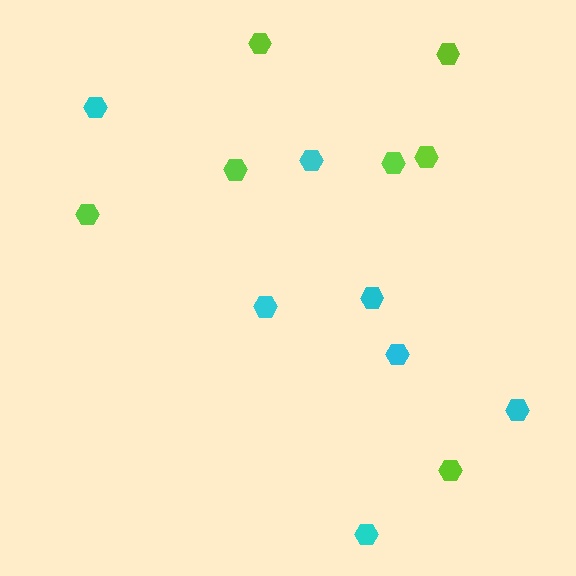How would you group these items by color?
There are 2 groups: one group of cyan hexagons (7) and one group of lime hexagons (7).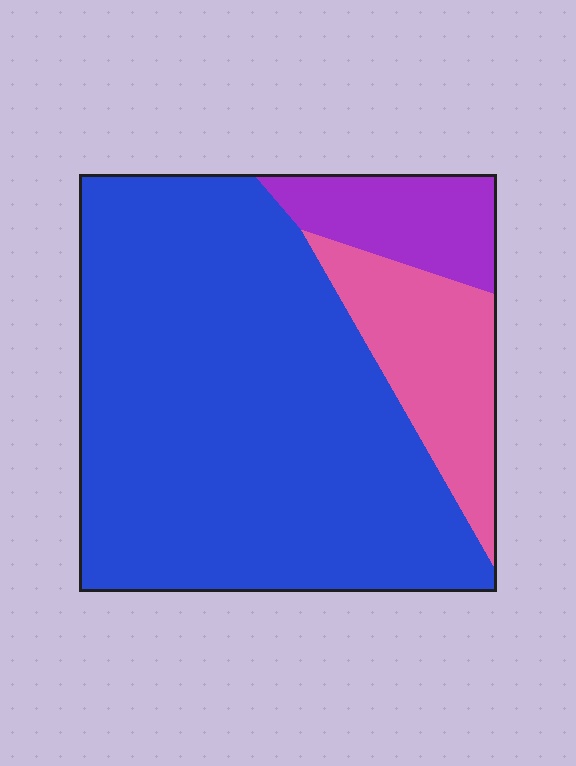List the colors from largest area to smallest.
From largest to smallest: blue, pink, purple.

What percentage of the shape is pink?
Pink takes up about one sixth (1/6) of the shape.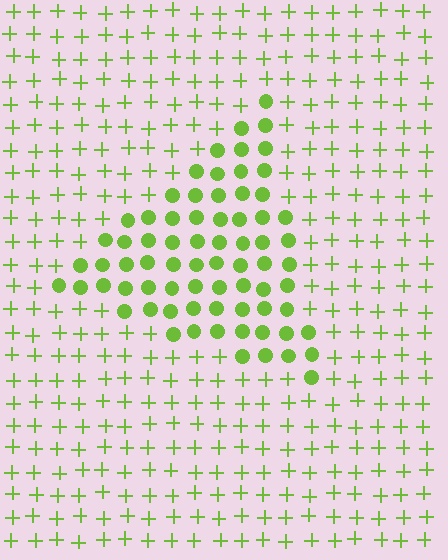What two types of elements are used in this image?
The image uses circles inside the triangle region and plus signs outside it.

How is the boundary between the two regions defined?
The boundary is defined by a change in element shape: circles inside vs. plus signs outside. All elements share the same color and spacing.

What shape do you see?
I see a triangle.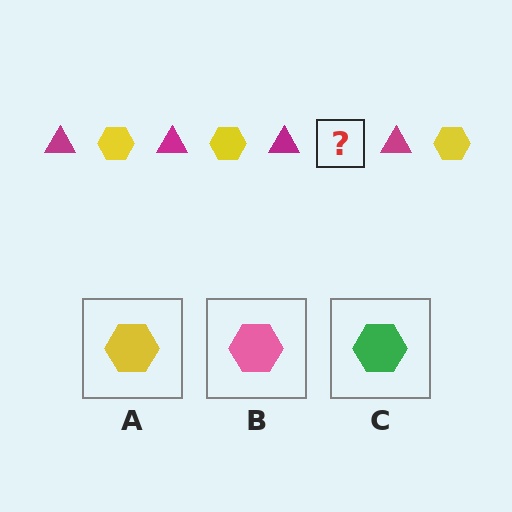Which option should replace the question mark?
Option A.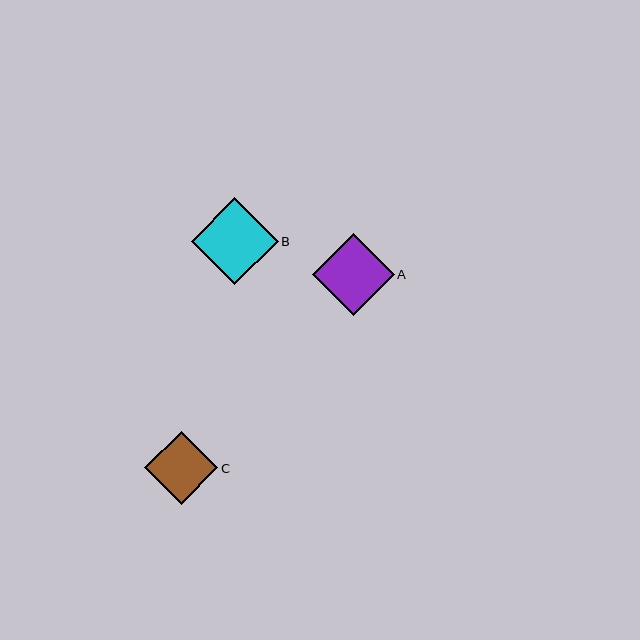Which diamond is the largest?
Diamond B is the largest with a size of approximately 87 pixels.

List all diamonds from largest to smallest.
From largest to smallest: B, A, C.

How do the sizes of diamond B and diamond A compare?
Diamond B and diamond A are approximately the same size.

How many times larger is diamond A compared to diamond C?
Diamond A is approximately 1.1 times the size of diamond C.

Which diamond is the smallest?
Diamond C is the smallest with a size of approximately 73 pixels.